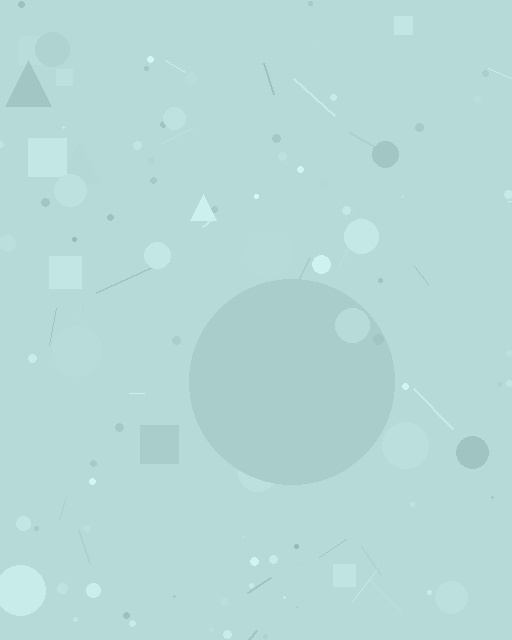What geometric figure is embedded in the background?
A circle is embedded in the background.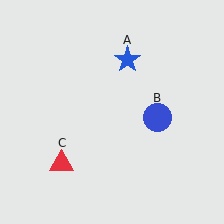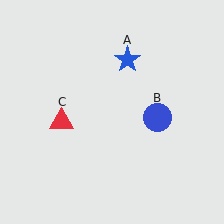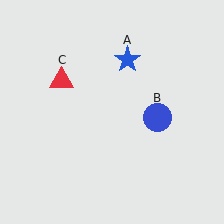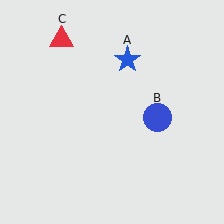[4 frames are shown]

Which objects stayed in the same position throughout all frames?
Blue star (object A) and blue circle (object B) remained stationary.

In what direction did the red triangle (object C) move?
The red triangle (object C) moved up.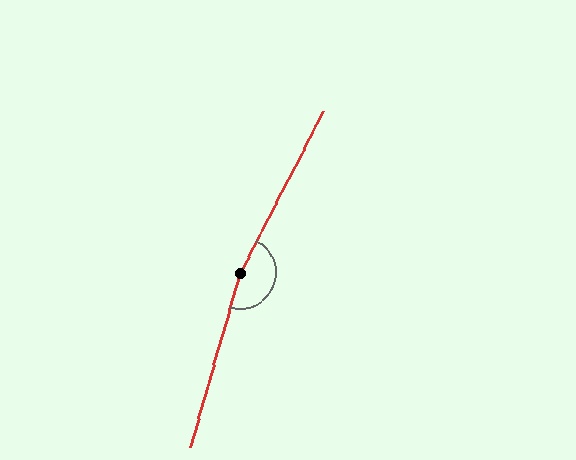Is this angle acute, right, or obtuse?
It is obtuse.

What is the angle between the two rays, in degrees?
Approximately 169 degrees.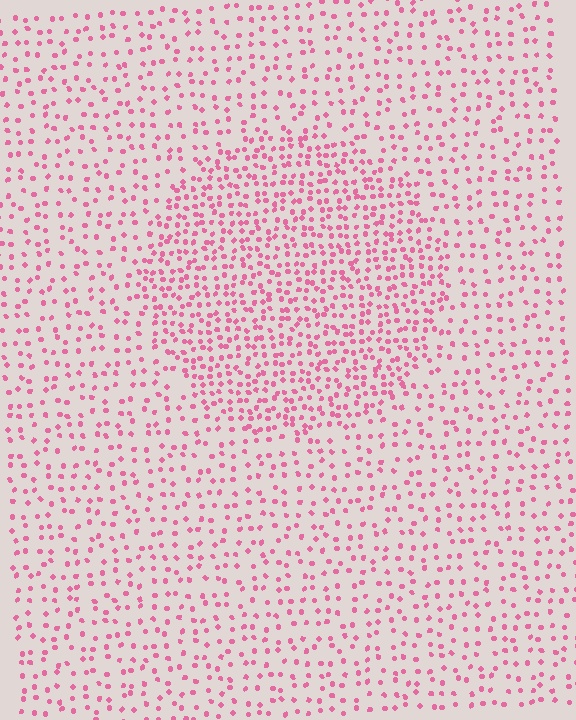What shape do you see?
I see a circle.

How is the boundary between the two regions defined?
The boundary is defined by a change in element density (approximately 1.9x ratio). All elements are the same color, size, and shape.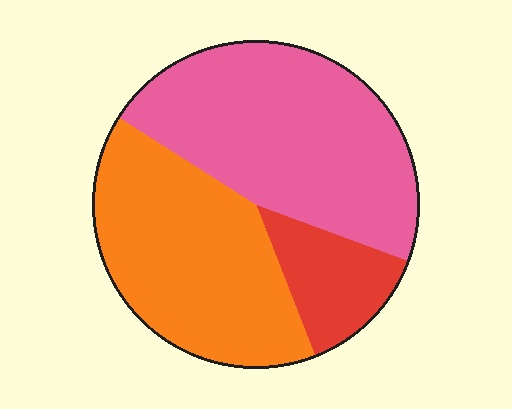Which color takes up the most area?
Pink, at roughly 45%.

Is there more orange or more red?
Orange.